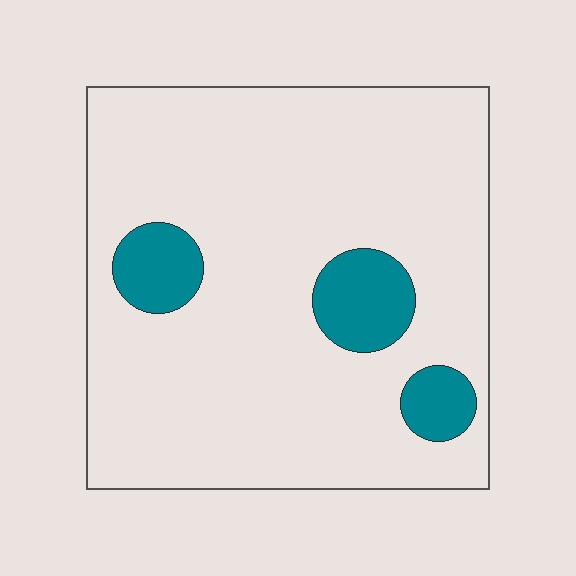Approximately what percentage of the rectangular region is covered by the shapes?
Approximately 10%.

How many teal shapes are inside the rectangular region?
3.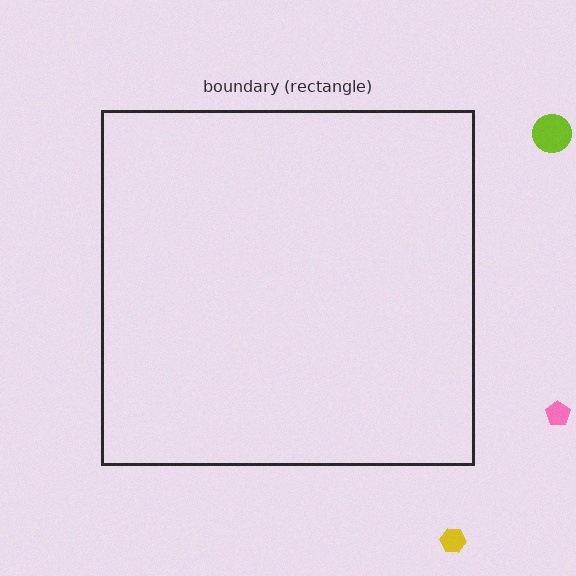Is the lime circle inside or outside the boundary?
Outside.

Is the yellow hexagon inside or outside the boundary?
Outside.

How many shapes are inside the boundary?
0 inside, 3 outside.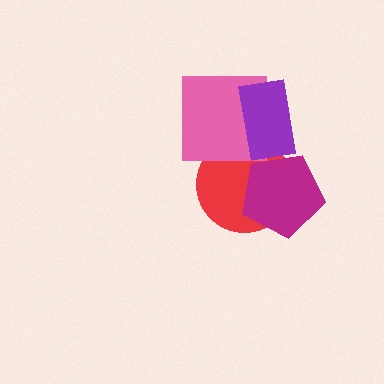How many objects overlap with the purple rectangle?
2 objects overlap with the purple rectangle.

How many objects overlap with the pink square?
2 objects overlap with the pink square.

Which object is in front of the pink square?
The purple rectangle is in front of the pink square.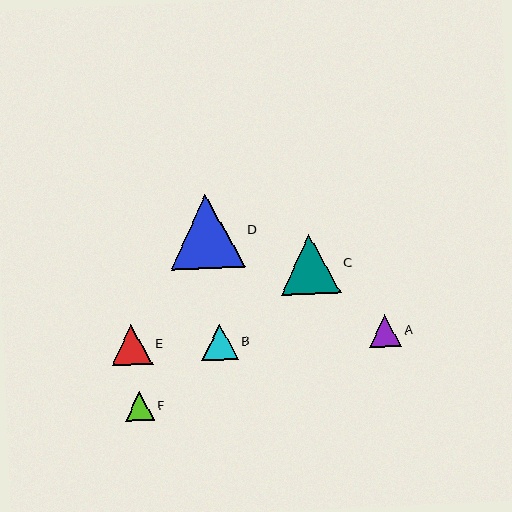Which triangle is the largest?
Triangle D is the largest with a size of approximately 75 pixels.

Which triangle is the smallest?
Triangle F is the smallest with a size of approximately 29 pixels.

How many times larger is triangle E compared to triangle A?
Triangle E is approximately 1.3 times the size of triangle A.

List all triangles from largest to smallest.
From largest to smallest: D, C, E, B, A, F.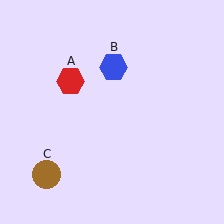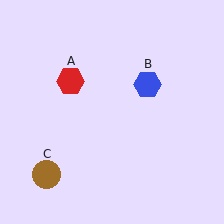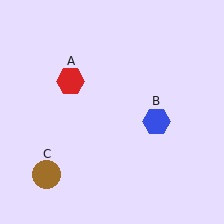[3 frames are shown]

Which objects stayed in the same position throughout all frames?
Red hexagon (object A) and brown circle (object C) remained stationary.